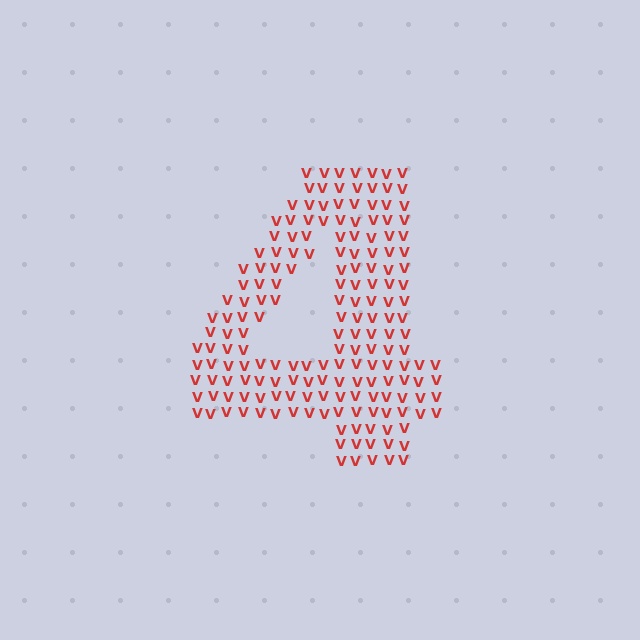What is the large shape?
The large shape is the digit 4.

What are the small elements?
The small elements are letter V's.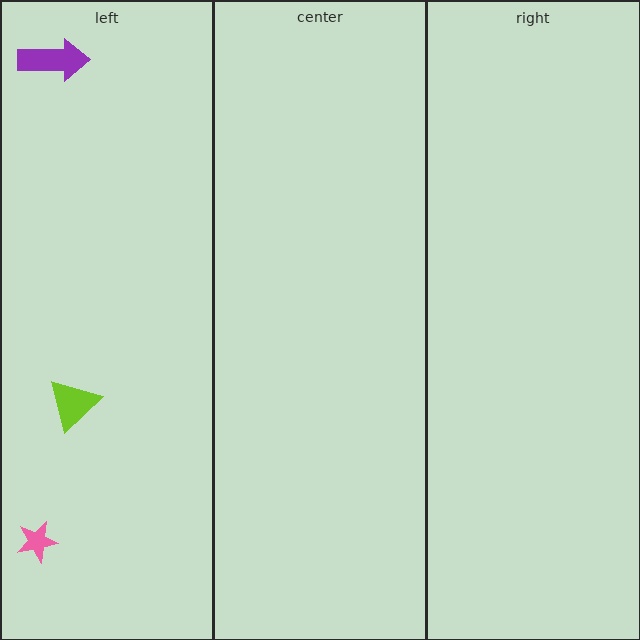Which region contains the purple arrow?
The left region.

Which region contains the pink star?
The left region.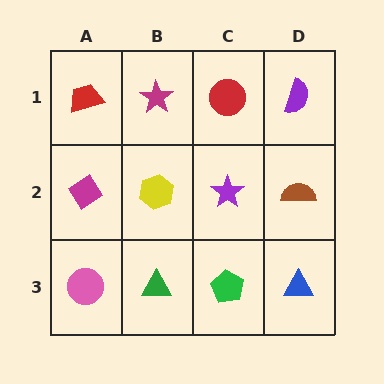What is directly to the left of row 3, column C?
A green triangle.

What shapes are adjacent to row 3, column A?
A magenta diamond (row 2, column A), a green triangle (row 3, column B).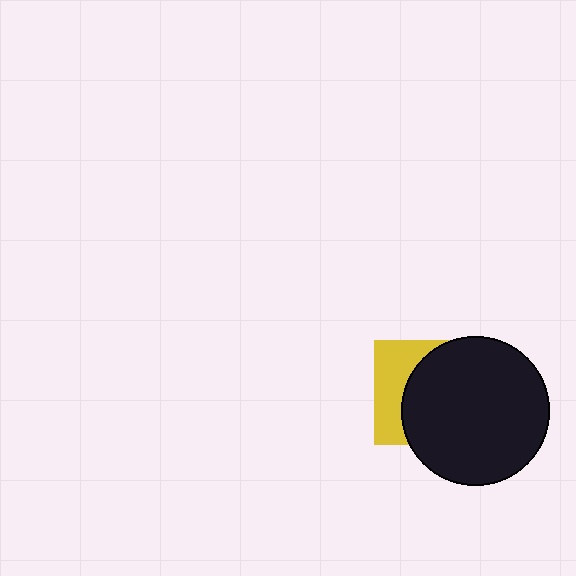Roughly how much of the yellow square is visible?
A small part of it is visible (roughly 36%).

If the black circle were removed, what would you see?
You would see the complete yellow square.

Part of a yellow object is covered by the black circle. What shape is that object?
It is a square.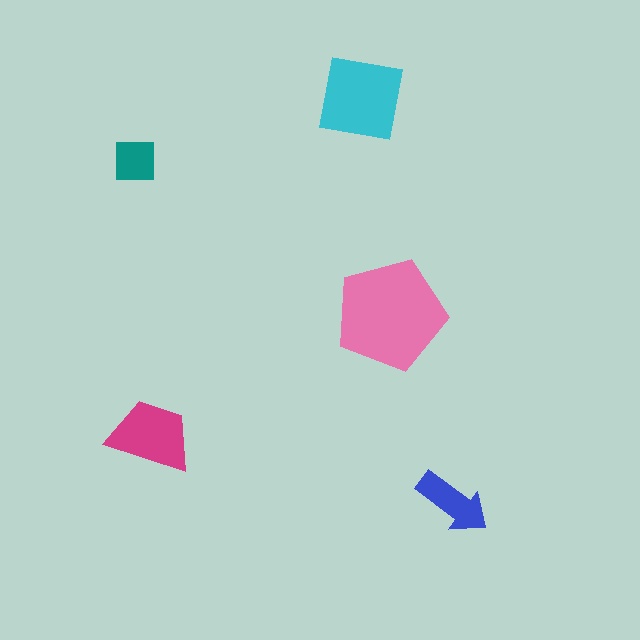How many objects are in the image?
There are 5 objects in the image.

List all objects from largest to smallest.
The pink pentagon, the cyan square, the magenta trapezoid, the blue arrow, the teal square.